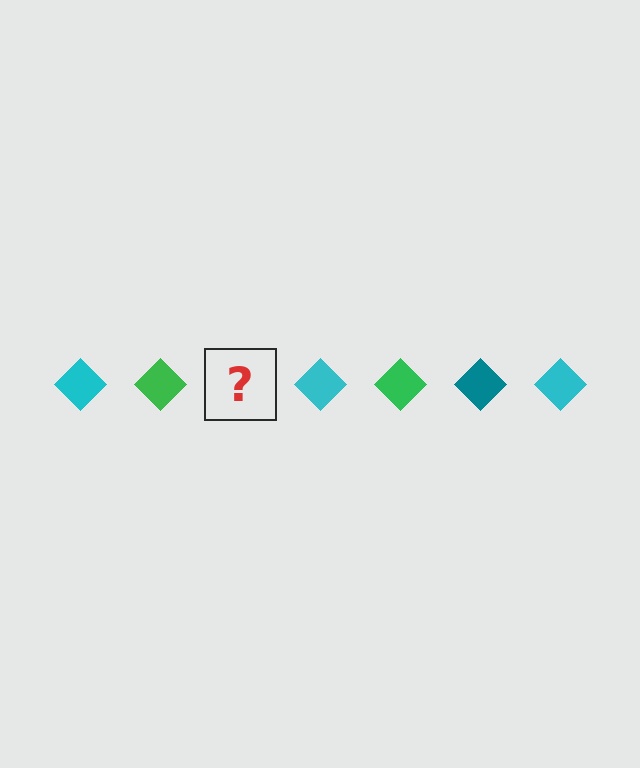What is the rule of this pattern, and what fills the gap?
The rule is that the pattern cycles through cyan, green, teal diamonds. The gap should be filled with a teal diamond.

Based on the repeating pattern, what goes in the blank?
The blank should be a teal diamond.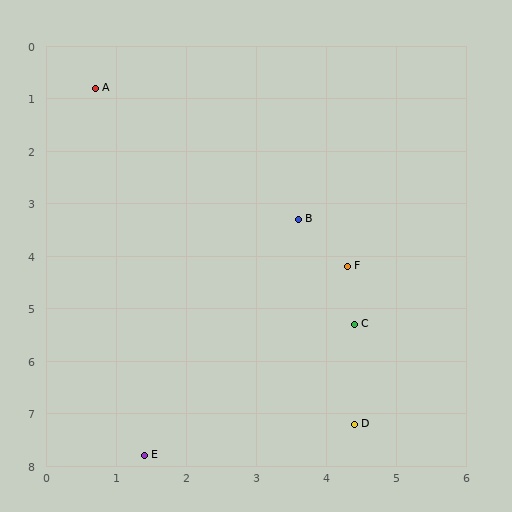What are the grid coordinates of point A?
Point A is at approximately (0.7, 0.8).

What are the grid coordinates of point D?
Point D is at approximately (4.4, 7.2).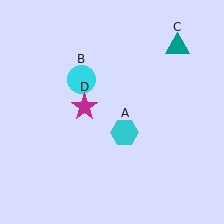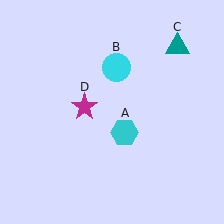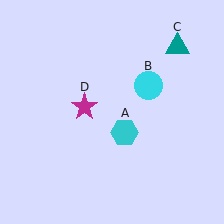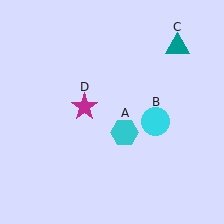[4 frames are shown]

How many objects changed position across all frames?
1 object changed position: cyan circle (object B).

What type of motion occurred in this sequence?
The cyan circle (object B) rotated clockwise around the center of the scene.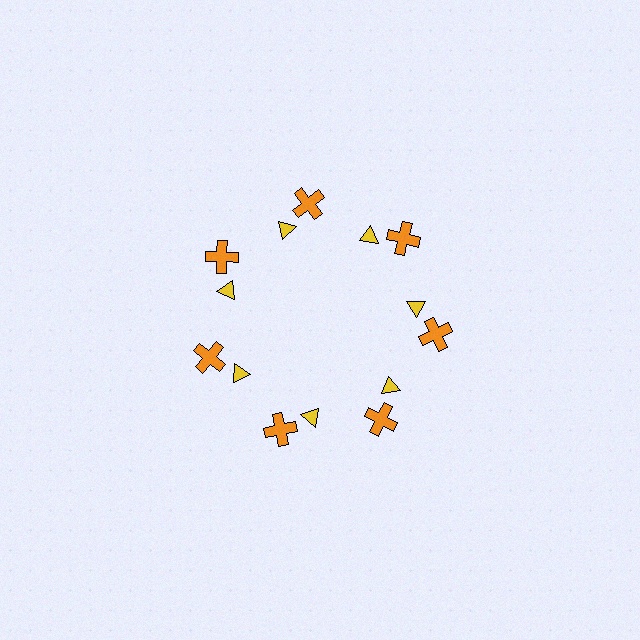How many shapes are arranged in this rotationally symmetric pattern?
There are 14 shapes, arranged in 7 groups of 2.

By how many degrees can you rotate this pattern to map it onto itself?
The pattern maps onto itself every 51 degrees of rotation.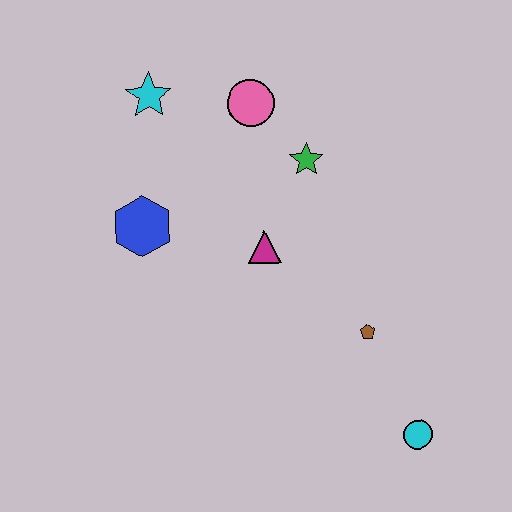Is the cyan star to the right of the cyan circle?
No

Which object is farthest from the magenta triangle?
The cyan circle is farthest from the magenta triangle.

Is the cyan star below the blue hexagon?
No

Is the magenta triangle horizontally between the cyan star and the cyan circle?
Yes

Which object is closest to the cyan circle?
The brown pentagon is closest to the cyan circle.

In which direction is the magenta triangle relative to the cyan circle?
The magenta triangle is above the cyan circle.